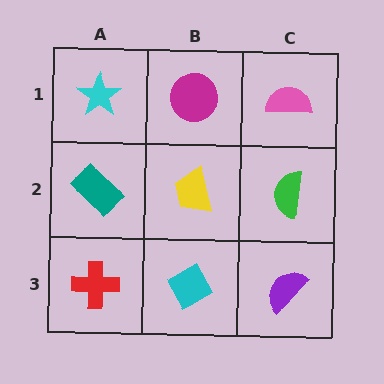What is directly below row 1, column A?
A teal rectangle.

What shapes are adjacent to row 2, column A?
A cyan star (row 1, column A), a red cross (row 3, column A), a yellow trapezoid (row 2, column B).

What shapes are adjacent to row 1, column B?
A yellow trapezoid (row 2, column B), a cyan star (row 1, column A), a pink semicircle (row 1, column C).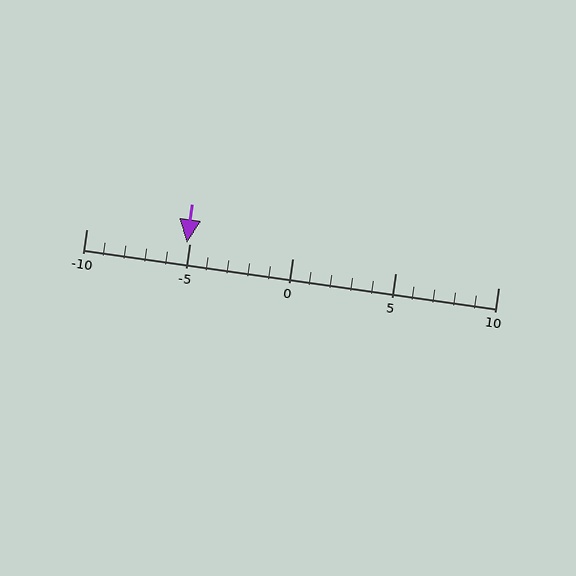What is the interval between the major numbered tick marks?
The major tick marks are spaced 5 units apart.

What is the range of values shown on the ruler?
The ruler shows values from -10 to 10.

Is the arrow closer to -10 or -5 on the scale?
The arrow is closer to -5.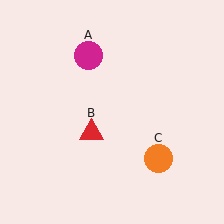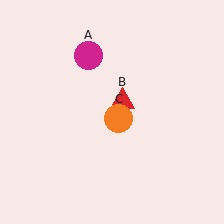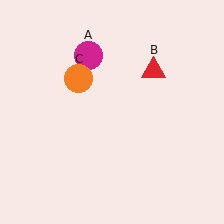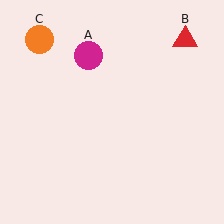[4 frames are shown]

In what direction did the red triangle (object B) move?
The red triangle (object B) moved up and to the right.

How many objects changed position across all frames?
2 objects changed position: red triangle (object B), orange circle (object C).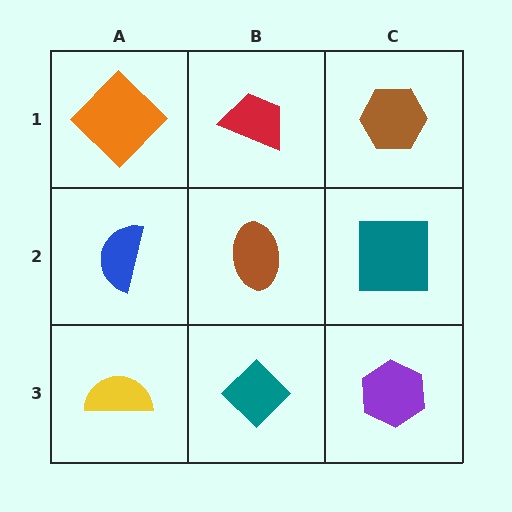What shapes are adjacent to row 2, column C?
A brown hexagon (row 1, column C), a purple hexagon (row 3, column C), a brown ellipse (row 2, column B).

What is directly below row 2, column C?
A purple hexagon.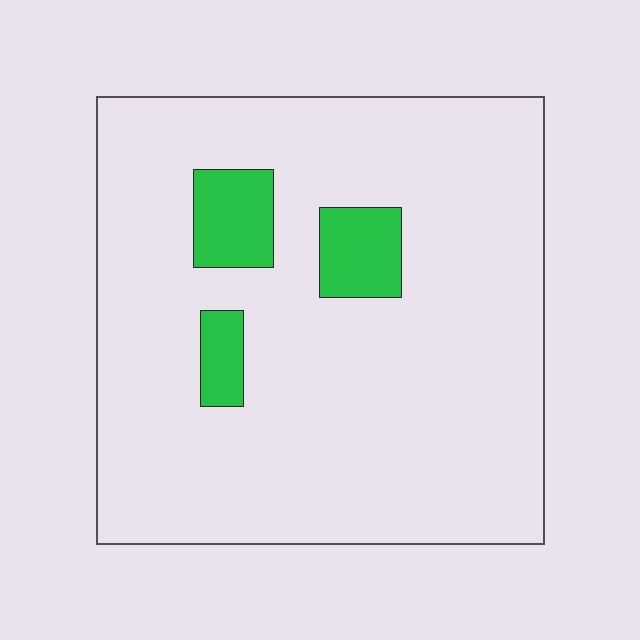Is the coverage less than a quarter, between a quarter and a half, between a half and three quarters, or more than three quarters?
Less than a quarter.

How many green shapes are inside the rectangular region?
3.